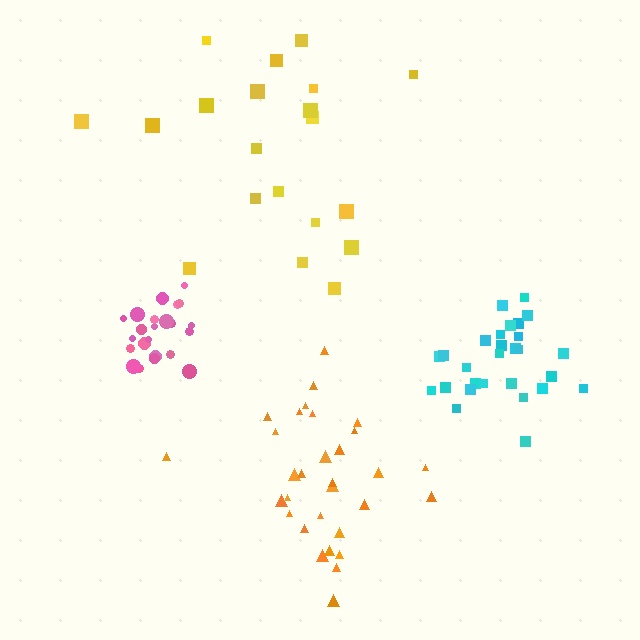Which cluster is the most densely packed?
Pink.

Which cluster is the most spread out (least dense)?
Yellow.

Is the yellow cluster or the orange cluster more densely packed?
Orange.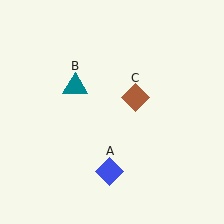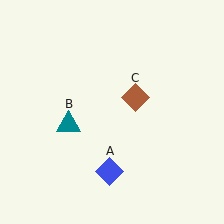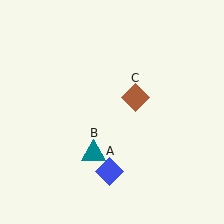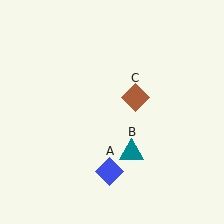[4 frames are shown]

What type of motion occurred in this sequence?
The teal triangle (object B) rotated counterclockwise around the center of the scene.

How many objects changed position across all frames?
1 object changed position: teal triangle (object B).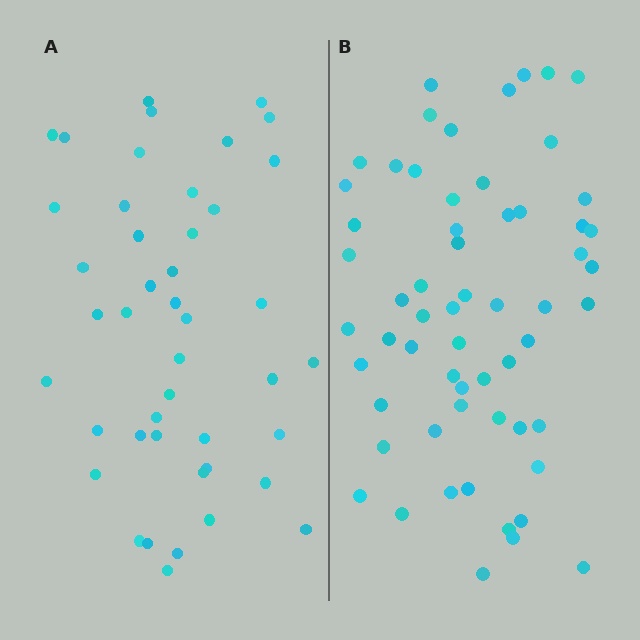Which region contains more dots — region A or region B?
Region B (the right region) has more dots.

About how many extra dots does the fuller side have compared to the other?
Region B has approximately 15 more dots than region A.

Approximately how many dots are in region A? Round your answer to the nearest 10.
About 40 dots. (The exact count is 44, which rounds to 40.)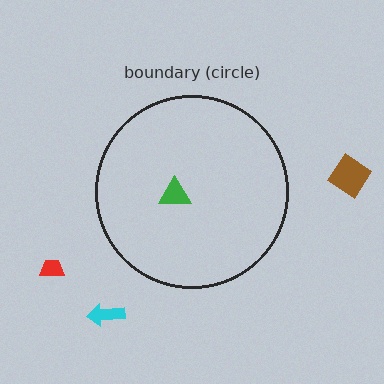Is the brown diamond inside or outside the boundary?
Outside.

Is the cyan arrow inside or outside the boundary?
Outside.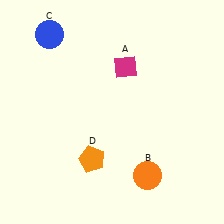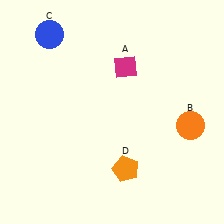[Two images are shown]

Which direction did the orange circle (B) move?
The orange circle (B) moved up.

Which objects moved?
The objects that moved are: the orange circle (B), the orange pentagon (D).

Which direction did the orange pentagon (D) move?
The orange pentagon (D) moved right.